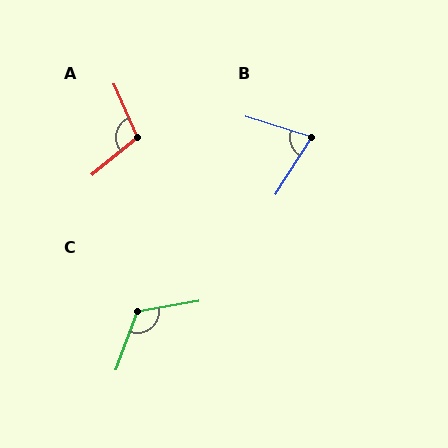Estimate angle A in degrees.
Approximately 105 degrees.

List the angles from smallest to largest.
B (75°), A (105°), C (120°).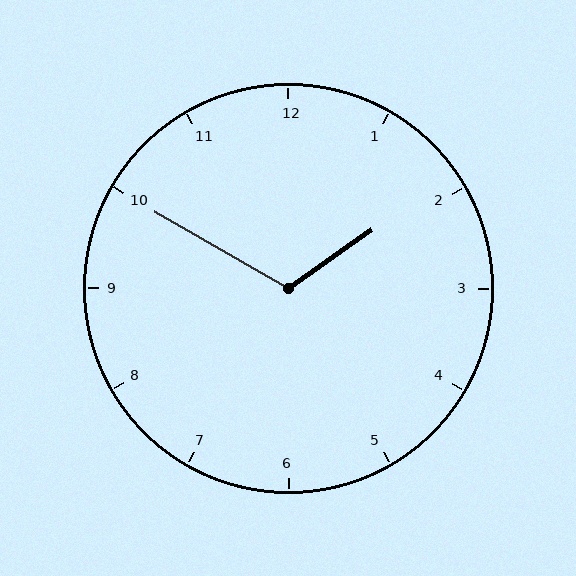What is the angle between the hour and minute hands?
Approximately 115 degrees.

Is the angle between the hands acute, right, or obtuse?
It is obtuse.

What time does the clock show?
1:50.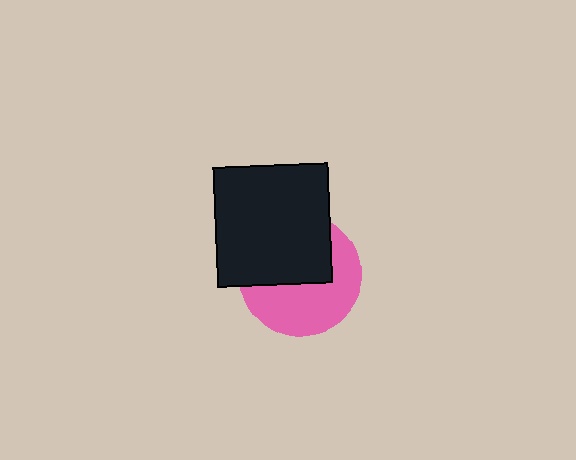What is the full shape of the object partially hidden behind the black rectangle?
The partially hidden object is a pink circle.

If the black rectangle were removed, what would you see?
You would see the complete pink circle.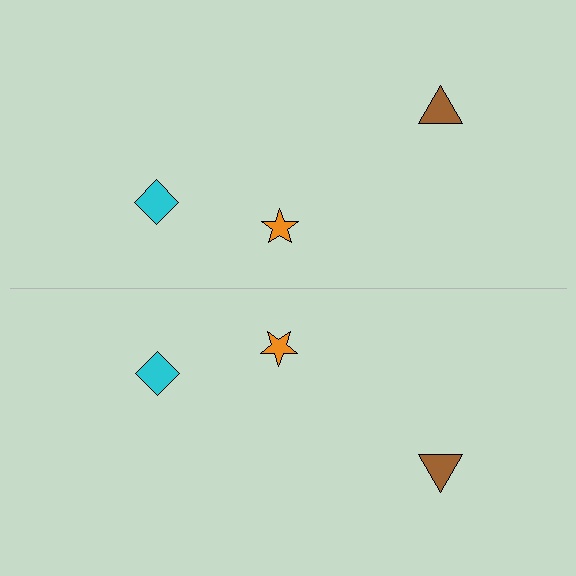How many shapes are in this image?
There are 6 shapes in this image.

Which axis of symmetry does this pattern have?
The pattern has a horizontal axis of symmetry running through the center of the image.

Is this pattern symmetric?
Yes, this pattern has bilateral (reflection) symmetry.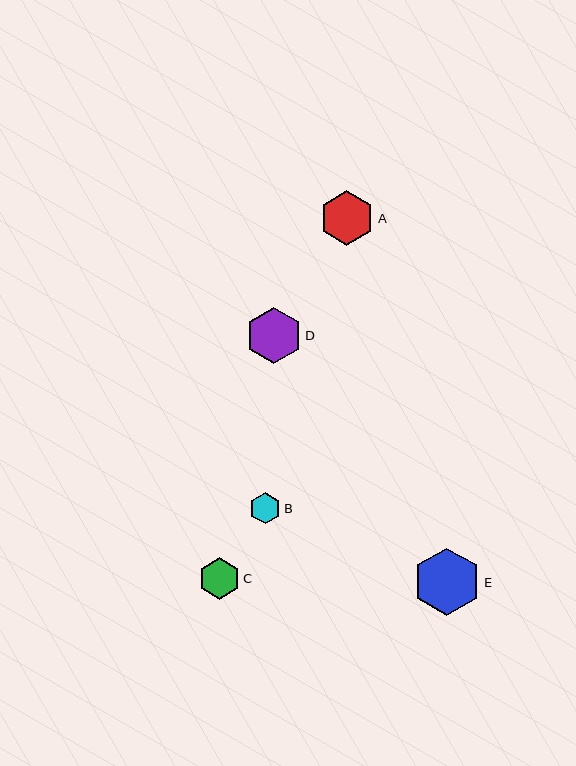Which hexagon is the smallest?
Hexagon B is the smallest with a size of approximately 31 pixels.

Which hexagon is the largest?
Hexagon E is the largest with a size of approximately 67 pixels.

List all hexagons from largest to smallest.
From largest to smallest: E, D, A, C, B.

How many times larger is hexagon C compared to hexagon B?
Hexagon C is approximately 1.3 times the size of hexagon B.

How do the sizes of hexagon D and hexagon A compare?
Hexagon D and hexagon A are approximately the same size.